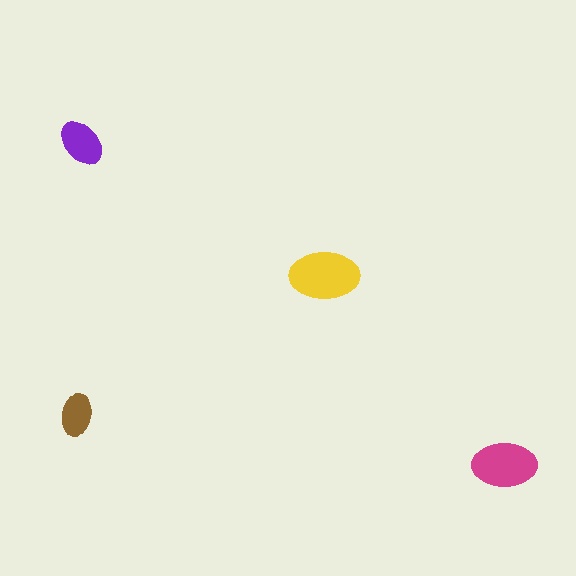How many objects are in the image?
There are 4 objects in the image.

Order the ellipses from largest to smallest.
the yellow one, the magenta one, the purple one, the brown one.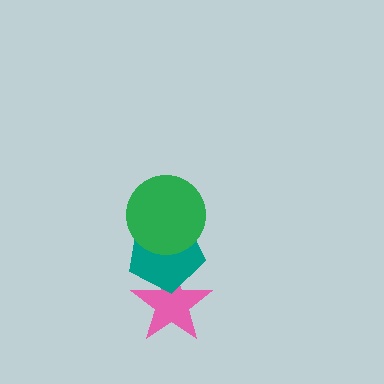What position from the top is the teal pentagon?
The teal pentagon is 2nd from the top.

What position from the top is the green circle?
The green circle is 1st from the top.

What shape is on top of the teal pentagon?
The green circle is on top of the teal pentagon.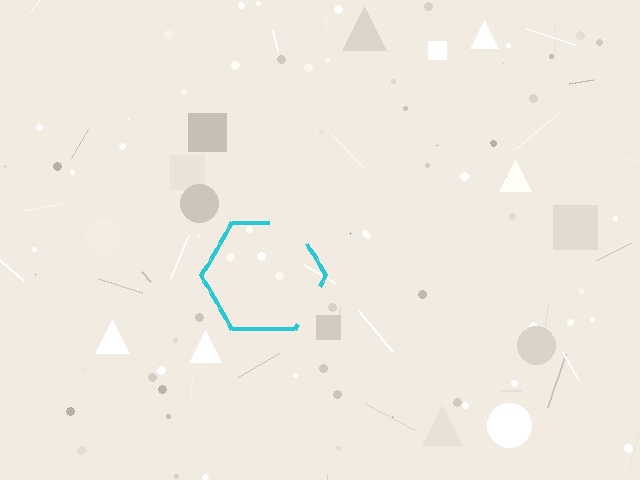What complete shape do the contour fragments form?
The contour fragments form a hexagon.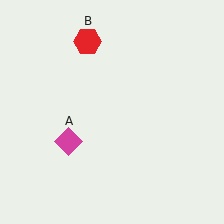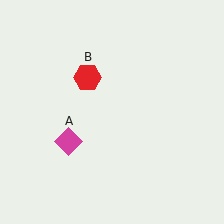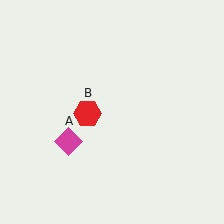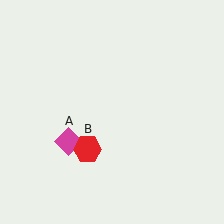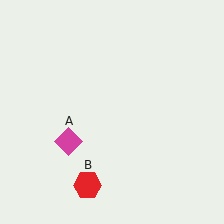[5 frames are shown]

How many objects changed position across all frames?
1 object changed position: red hexagon (object B).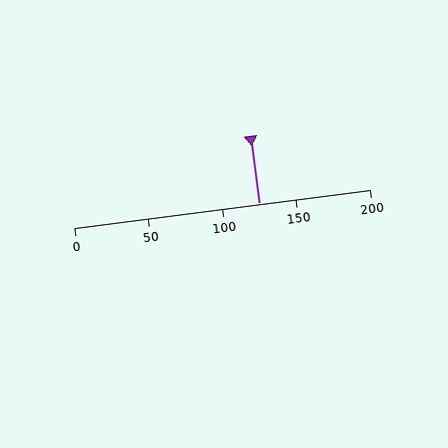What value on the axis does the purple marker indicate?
The marker indicates approximately 125.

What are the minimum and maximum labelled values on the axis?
The axis runs from 0 to 200.